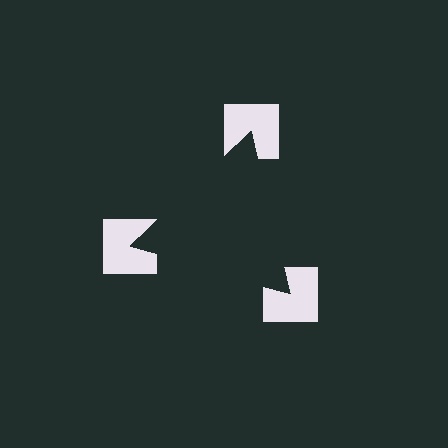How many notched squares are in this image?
There are 3 — one at each vertex of the illusory triangle.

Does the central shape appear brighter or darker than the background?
It typically appears slightly darker than the background, even though no actual brightness change is drawn.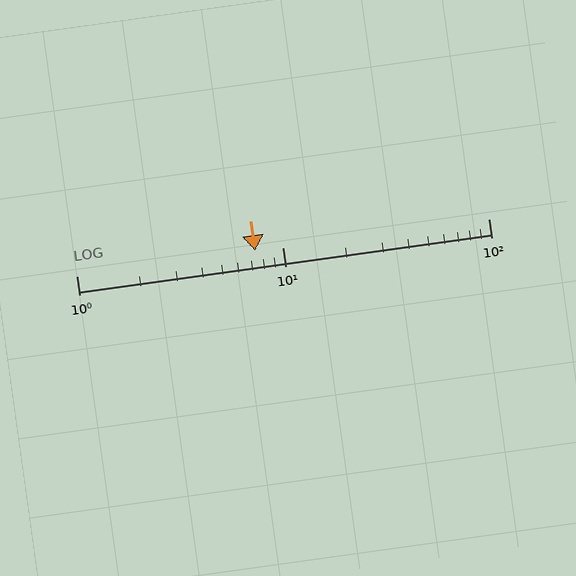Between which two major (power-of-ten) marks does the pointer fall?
The pointer is between 1 and 10.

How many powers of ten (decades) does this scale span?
The scale spans 2 decades, from 1 to 100.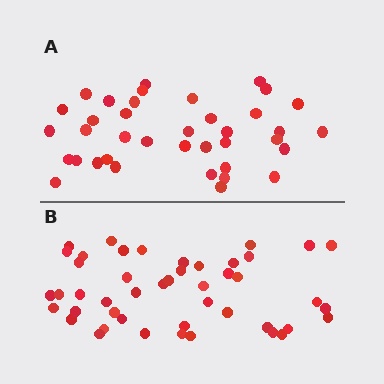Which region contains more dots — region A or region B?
Region B (the bottom region) has more dots.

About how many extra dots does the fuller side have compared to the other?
Region B has roughly 8 or so more dots than region A.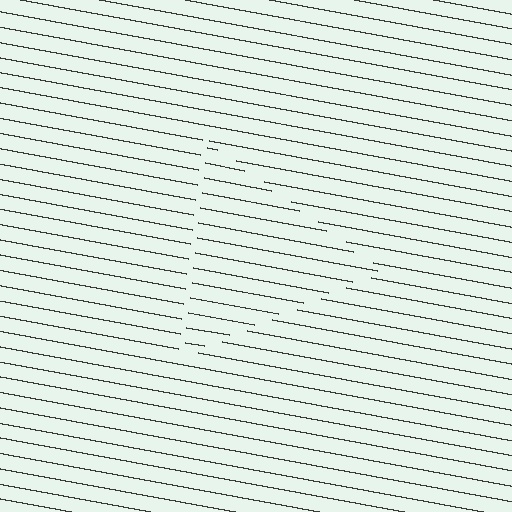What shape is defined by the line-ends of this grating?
An illusory triangle. The interior of the shape contains the same grating, shifted by half a period — the contour is defined by the phase discontinuity where line-ends from the inner and outer gratings abut.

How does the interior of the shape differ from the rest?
The interior of the shape contains the same grating, shifted by half a period — the contour is defined by the phase discontinuity where line-ends from the inner and outer gratings abut.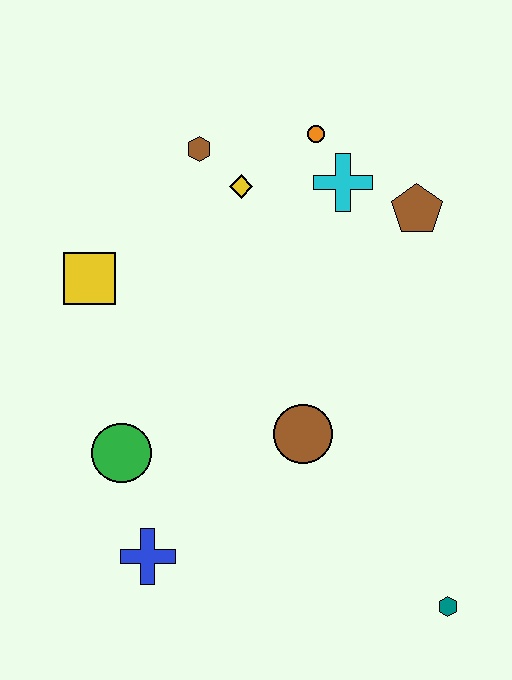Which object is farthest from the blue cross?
The orange circle is farthest from the blue cross.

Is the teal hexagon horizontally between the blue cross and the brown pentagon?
No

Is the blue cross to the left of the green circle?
No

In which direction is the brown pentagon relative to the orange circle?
The brown pentagon is to the right of the orange circle.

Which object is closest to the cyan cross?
The orange circle is closest to the cyan cross.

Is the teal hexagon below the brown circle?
Yes